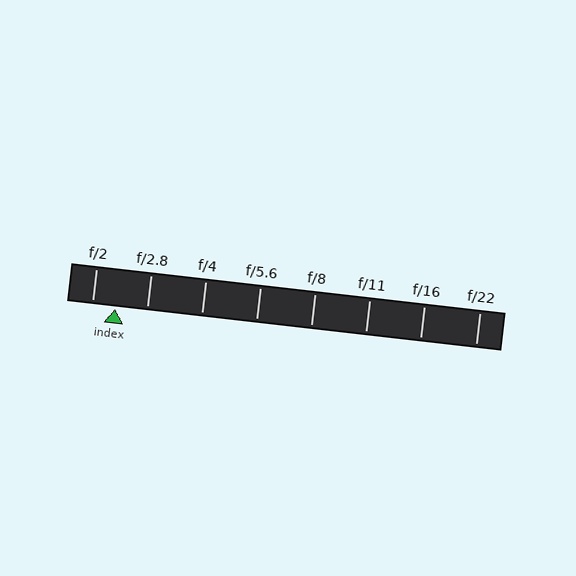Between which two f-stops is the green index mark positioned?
The index mark is between f/2 and f/2.8.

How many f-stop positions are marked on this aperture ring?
There are 8 f-stop positions marked.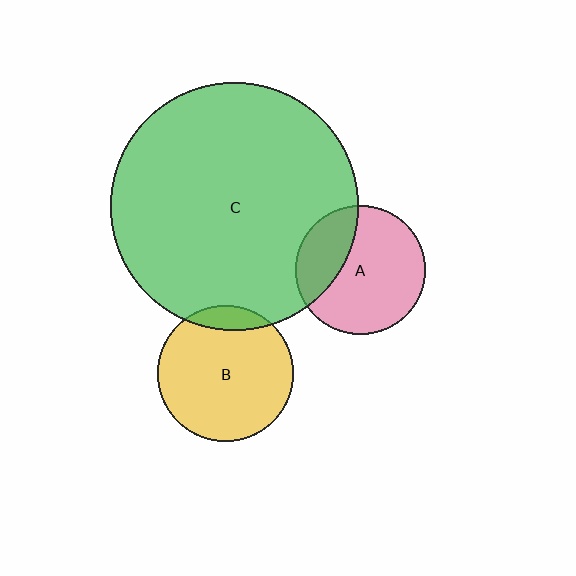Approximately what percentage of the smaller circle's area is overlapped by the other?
Approximately 30%.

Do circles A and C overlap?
Yes.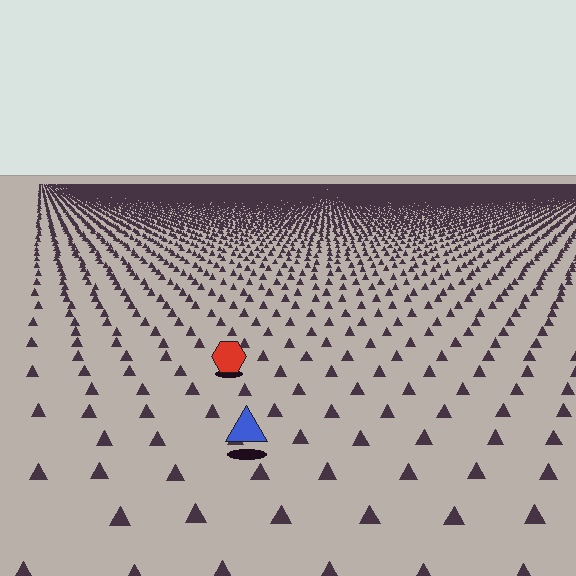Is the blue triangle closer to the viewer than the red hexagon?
Yes. The blue triangle is closer — you can tell from the texture gradient: the ground texture is coarser near it.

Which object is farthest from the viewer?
The red hexagon is farthest from the viewer. It appears smaller and the ground texture around it is denser.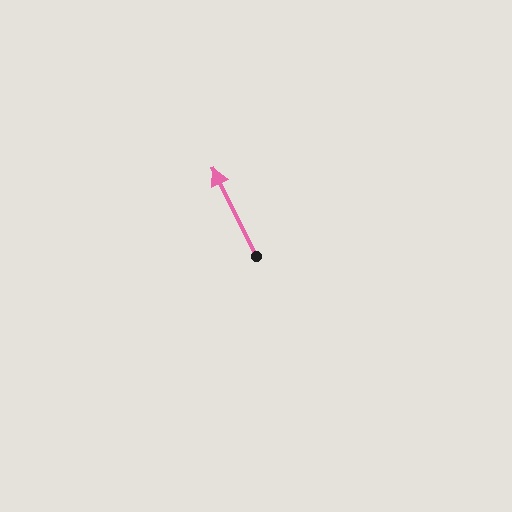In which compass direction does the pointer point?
Northwest.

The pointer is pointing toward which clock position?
Roughly 11 o'clock.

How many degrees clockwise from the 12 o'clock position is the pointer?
Approximately 334 degrees.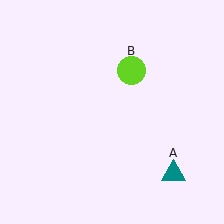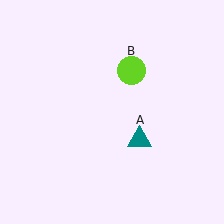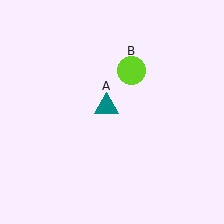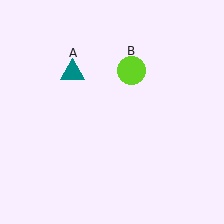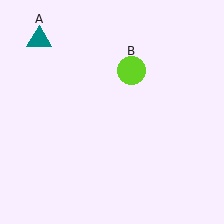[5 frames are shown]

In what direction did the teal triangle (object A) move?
The teal triangle (object A) moved up and to the left.